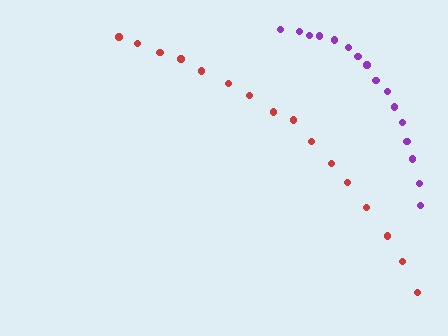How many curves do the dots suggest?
There are 2 distinct paths.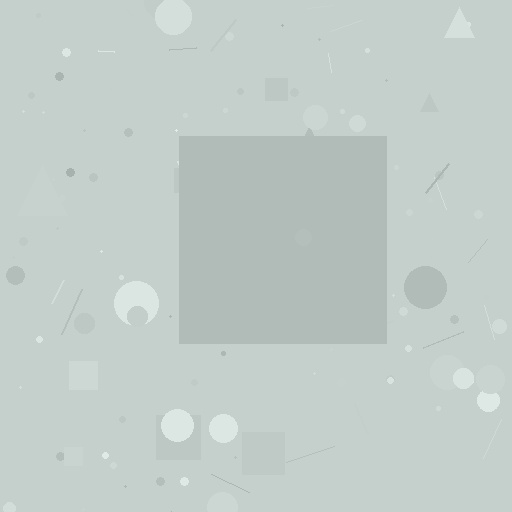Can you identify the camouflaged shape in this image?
The camouflaged shape is a square.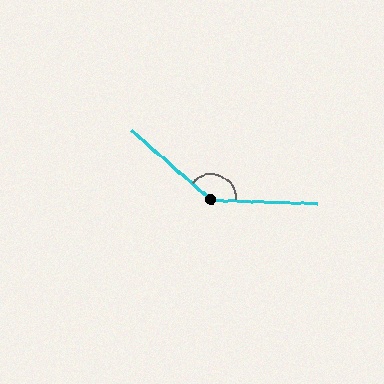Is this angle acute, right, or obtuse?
It is obtuse.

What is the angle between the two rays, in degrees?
Approximately 140 degrees.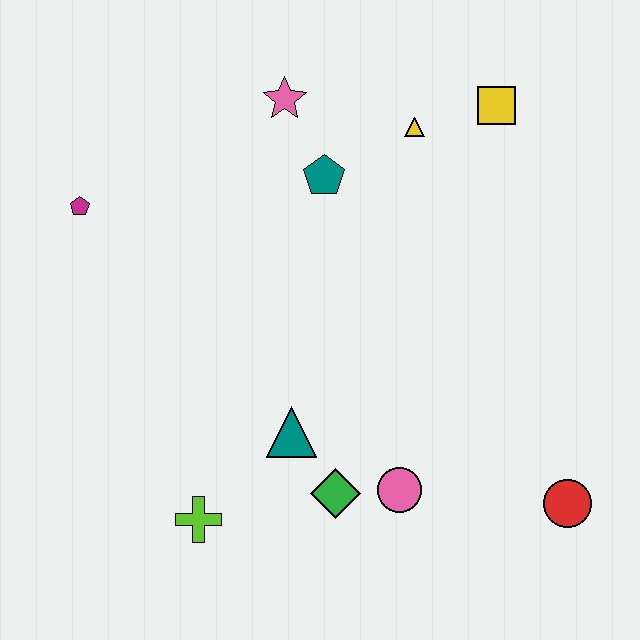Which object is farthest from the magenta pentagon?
The red circle is farthest from the magenta pentagon.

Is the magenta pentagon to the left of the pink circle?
Yes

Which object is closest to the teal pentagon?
The pink star is closest to the teal pentagon.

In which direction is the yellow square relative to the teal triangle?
The yellow square is above the teal triangle.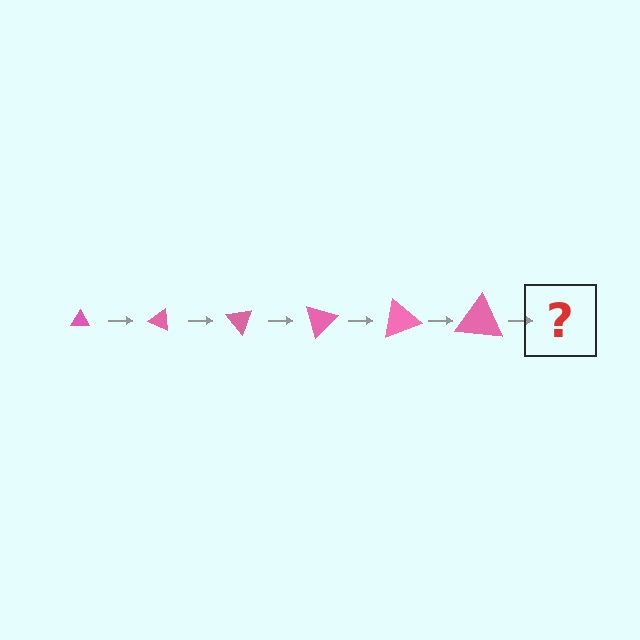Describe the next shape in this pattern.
It should be a triangle, larger than the previous one and rotated 150 degrees from the start.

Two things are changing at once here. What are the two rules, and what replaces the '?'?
The two rules are that the triangle grows larger each step and it rotates 25 degrees each step. The '?' should be a triangle, larger than the previous one and rotated 150 degrees from the start.